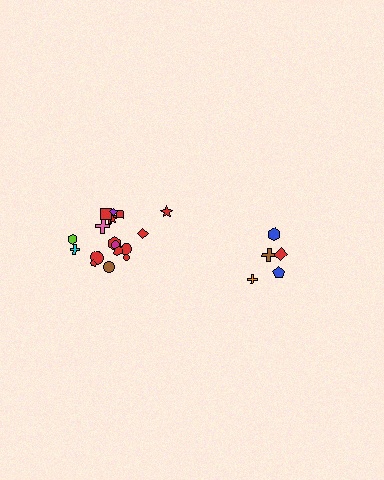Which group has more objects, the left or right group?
The left group.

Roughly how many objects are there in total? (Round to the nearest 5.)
Roughly 25 objects in total.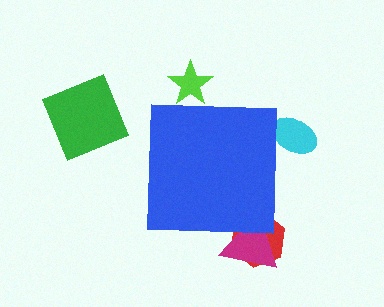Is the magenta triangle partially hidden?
Yes, the magenta triangle is partially hidden behind the blue square.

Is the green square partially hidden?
No, the green square is fully visible.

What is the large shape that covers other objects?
A blue square.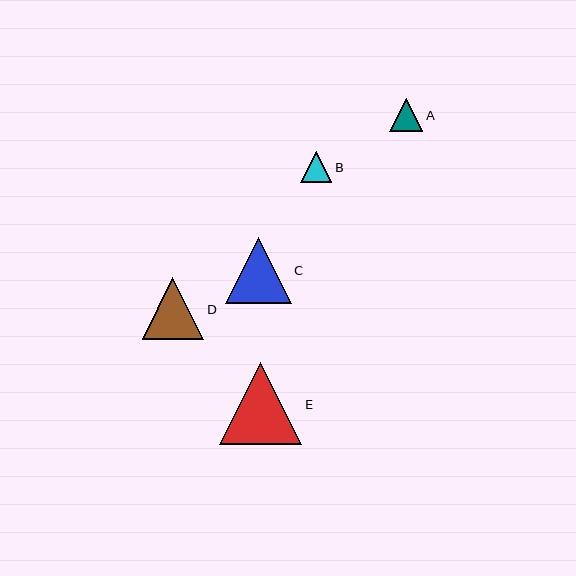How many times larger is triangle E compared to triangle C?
Triangle E is approximately 1.3 times the size of triangle C.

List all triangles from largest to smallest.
From largest to smallest: E, C, D, A, B.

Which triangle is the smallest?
Triangle B is the smallest with a size of approximately 31 pixels.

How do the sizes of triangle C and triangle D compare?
Triangle C and triangle D are approximately the same size.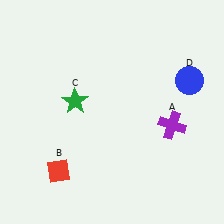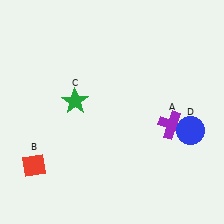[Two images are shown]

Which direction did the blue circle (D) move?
The blue circle (D) moved down.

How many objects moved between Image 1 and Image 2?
2 objects moved between the two images.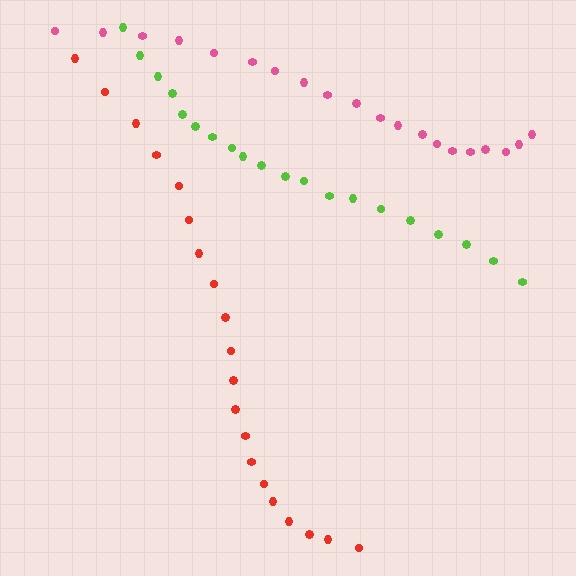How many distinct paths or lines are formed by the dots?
There are 3 distinct paths.